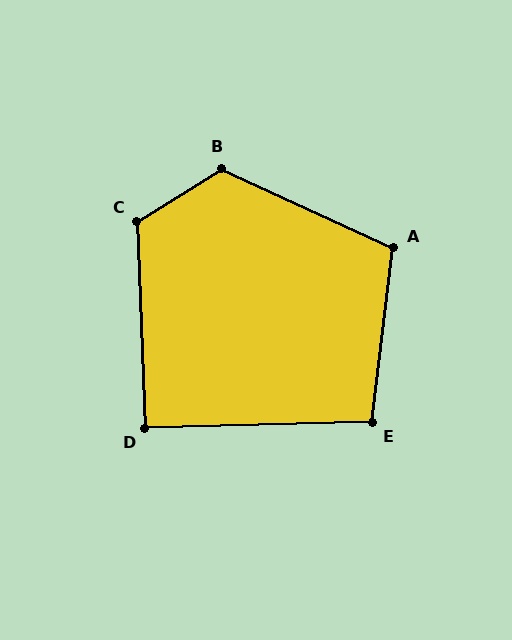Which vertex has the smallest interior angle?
D, at approximately 91 degrees.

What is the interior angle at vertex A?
Approximately 108 degrees (obtuse).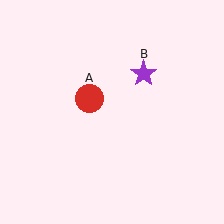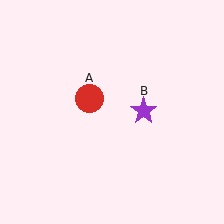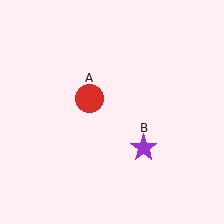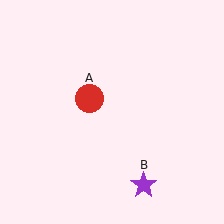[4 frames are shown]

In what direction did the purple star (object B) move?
The purple star (object B) moved down.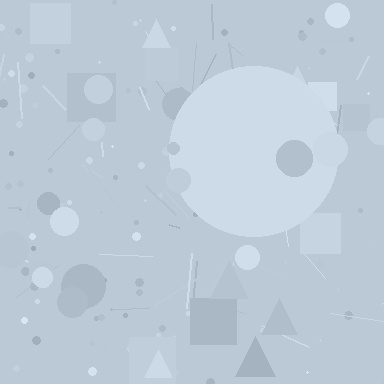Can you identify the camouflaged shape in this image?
The camouflaged shape is a circle.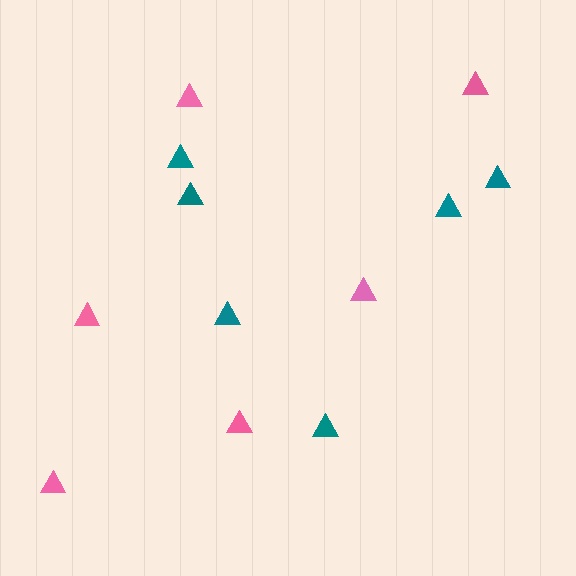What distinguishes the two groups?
There are 2 groups: one group of pink triangles (6) and one group of teal triangles (6).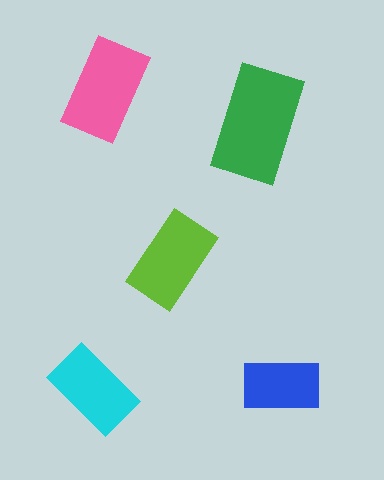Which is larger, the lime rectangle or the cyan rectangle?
The lime one.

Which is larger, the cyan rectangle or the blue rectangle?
The cyan one.